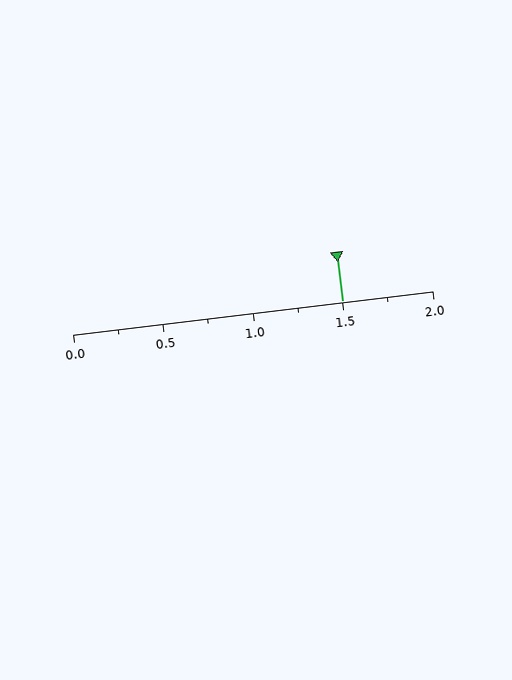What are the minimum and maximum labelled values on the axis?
The axis runs from 0.0 to 2.0.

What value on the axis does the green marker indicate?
The marker indicates approximately 1.5.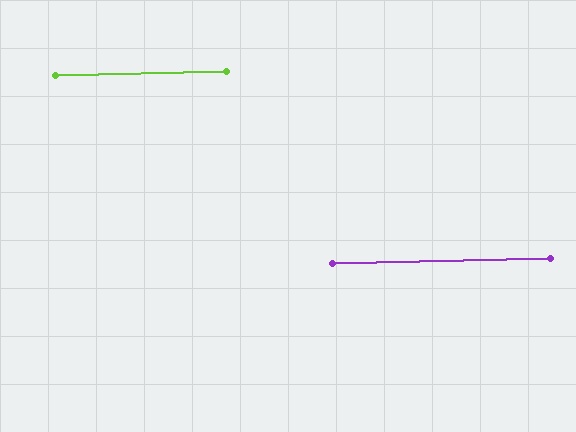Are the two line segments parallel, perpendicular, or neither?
Parallel — their directions differ by only 0.1°.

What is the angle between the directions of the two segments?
Approximately 0 degrees.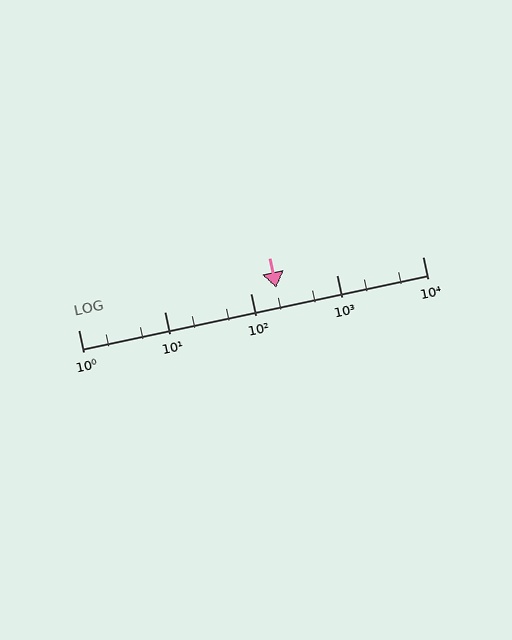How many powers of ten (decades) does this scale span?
The scale spans 4 decades, from 1 to 10000.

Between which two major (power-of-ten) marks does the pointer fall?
The pointer is between 100 and 1000.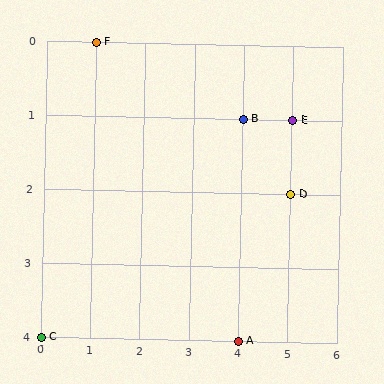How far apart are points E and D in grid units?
Points E and D are 1 row apart.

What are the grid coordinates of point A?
Point A is at grid coordinates (4, 4).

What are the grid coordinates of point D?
Point D is at grid coordinates (5, 2).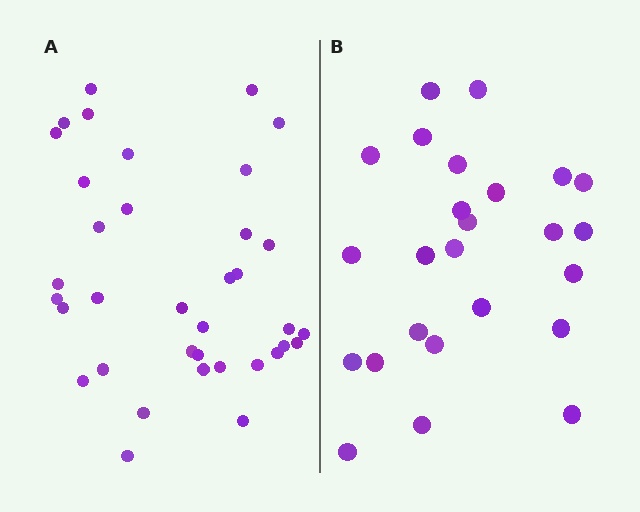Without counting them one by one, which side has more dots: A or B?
Region A (the left region) has more dots.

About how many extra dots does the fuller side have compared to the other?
Region A has roughly 12 or so more dots than region B.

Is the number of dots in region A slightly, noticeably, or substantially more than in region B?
Region A has noticeably more, but not dramatically so. The ratio is roughly 1.4 to 1.